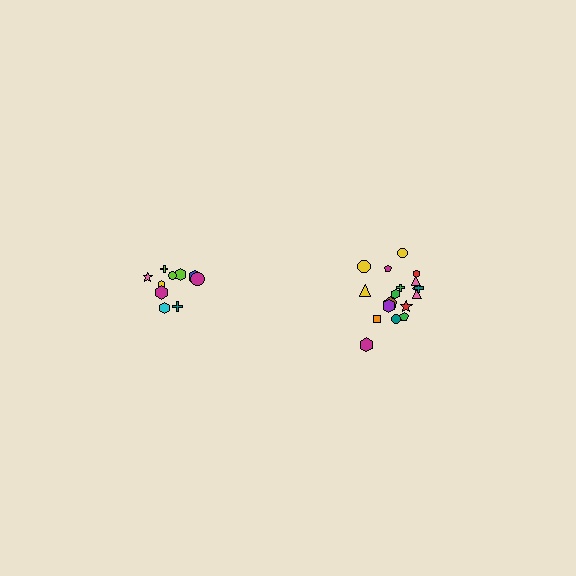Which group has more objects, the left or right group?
The right group.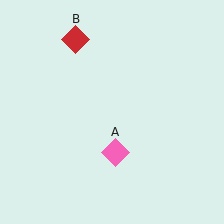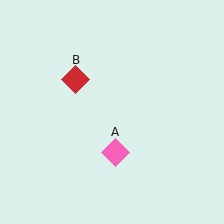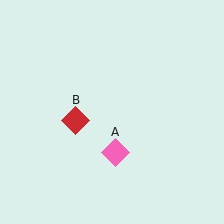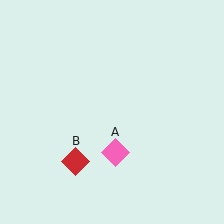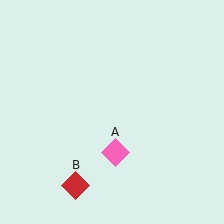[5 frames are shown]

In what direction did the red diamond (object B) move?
The red diamond (object B) moved down.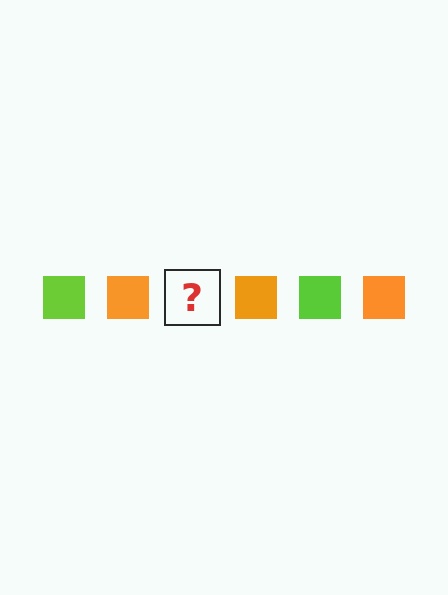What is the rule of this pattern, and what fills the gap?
The rule is that the pattern cycles through lime, orange squares. The gap should be filled with a lime square.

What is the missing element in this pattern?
The missing element is a lime square.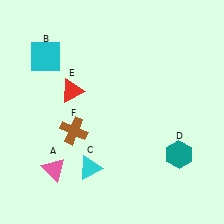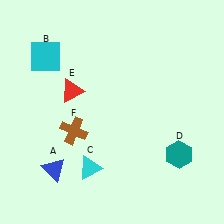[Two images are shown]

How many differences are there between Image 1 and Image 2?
There is 1 difference between the two images.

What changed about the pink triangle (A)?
In Image 1, A is pink. In Image 2, it changed to blue.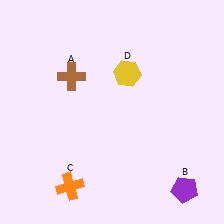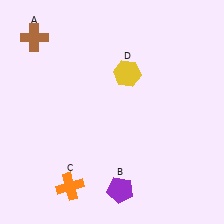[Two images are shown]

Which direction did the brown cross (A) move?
The brown cross (A) moved up.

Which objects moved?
The objects that moved are: the brown cross (A), the purple pentagon (B).